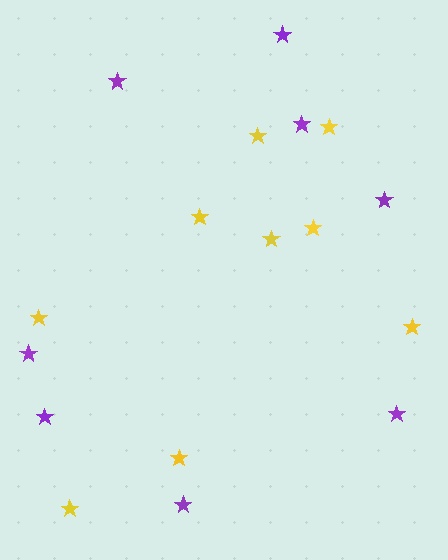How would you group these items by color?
There are 2 groups: one group of yellow stars (9) and one group of purple stars (8).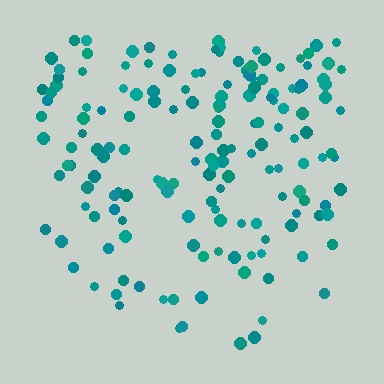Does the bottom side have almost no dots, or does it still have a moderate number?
Still a moderate number, just noticeably fewer than the top.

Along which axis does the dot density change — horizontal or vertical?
Vertical.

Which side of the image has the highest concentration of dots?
The top.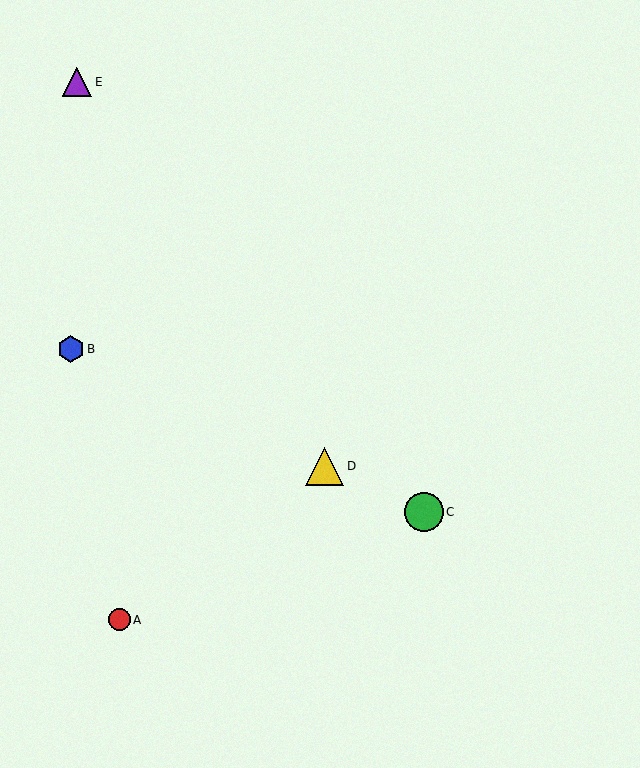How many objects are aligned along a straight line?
3 objects (B, C, D) are aligned along a straight line.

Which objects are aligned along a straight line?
Objects B, C, D are aligned along a straight line.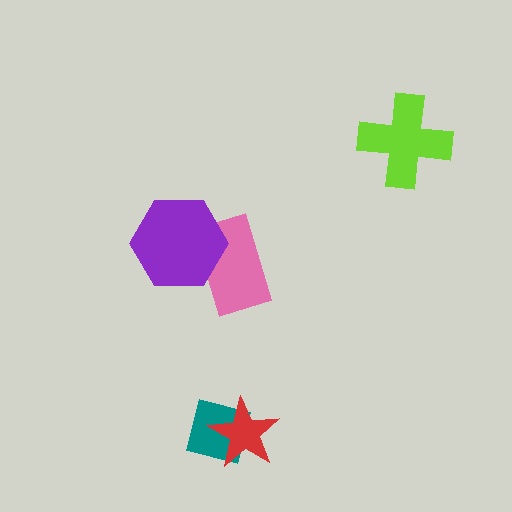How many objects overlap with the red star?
1 object overlaps with the red star.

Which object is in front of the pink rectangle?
The purple hexagon is in front of the pink rectangle.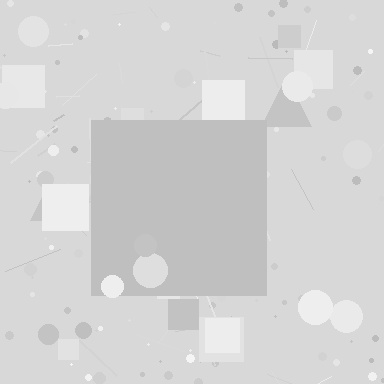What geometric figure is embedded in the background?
A square is embedded in the background.